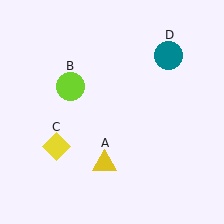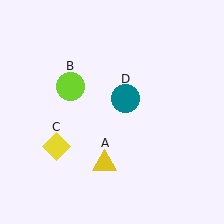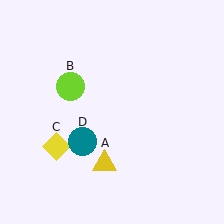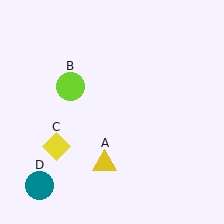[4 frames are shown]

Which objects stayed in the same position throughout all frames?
Yellow triangle (object A) and lime circle (object B) and yellow diamond (object C) remained stationary.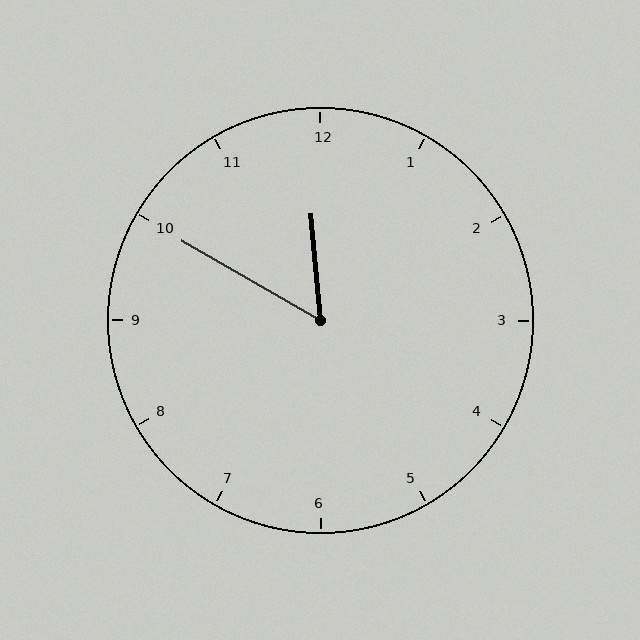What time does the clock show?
11:50.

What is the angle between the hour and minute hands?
Approximately 55 degrees.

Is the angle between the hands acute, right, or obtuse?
It is acute.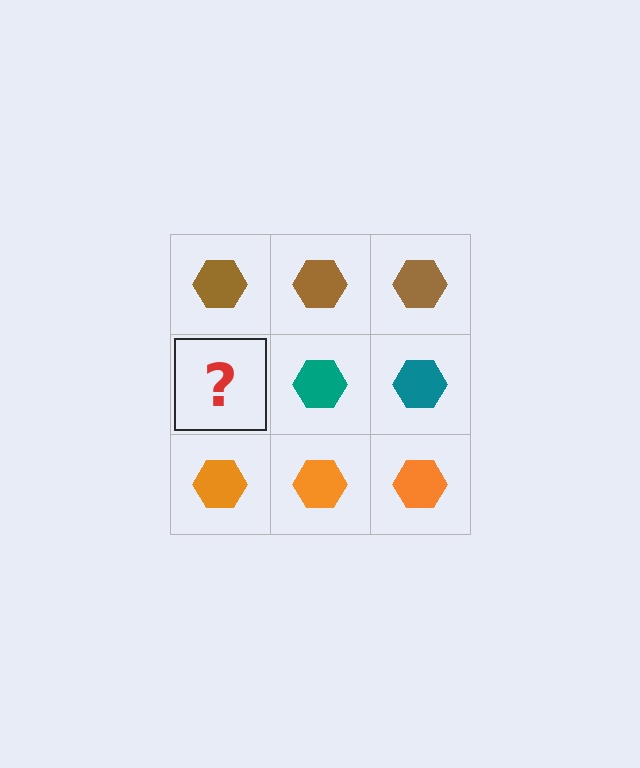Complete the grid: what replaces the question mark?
The question mark should be replaced with a teal hexagon.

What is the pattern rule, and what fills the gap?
The rule is that each row has a consistent color. The gap should be filled with a teal hexagon.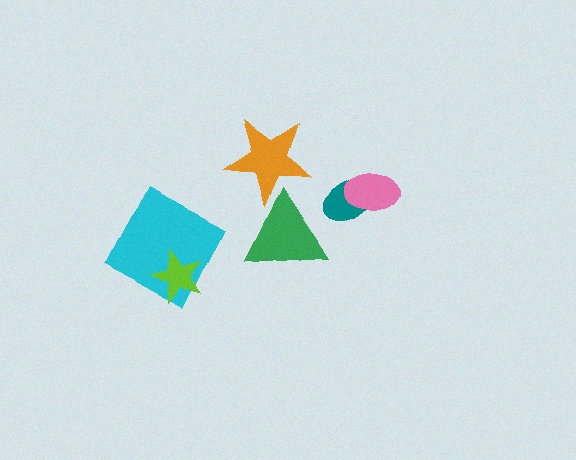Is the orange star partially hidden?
Yes, it is partially covered by another shape.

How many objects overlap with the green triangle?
1 object overlaps with the green triangle.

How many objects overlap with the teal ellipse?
1 object overlaps with the teal ellipse.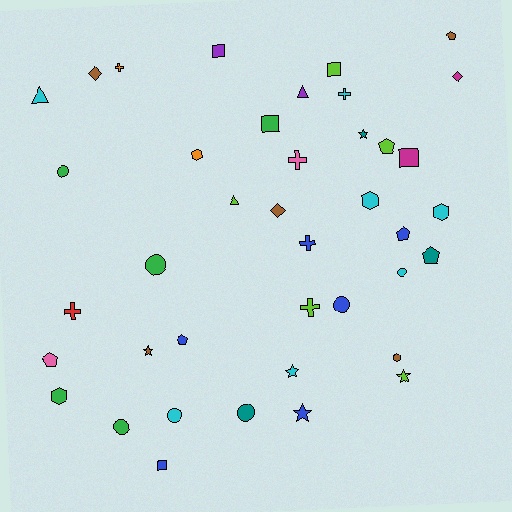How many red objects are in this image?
There is 1 red object.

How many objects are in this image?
There are 40 objects.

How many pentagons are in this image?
There are 6 pentagons.